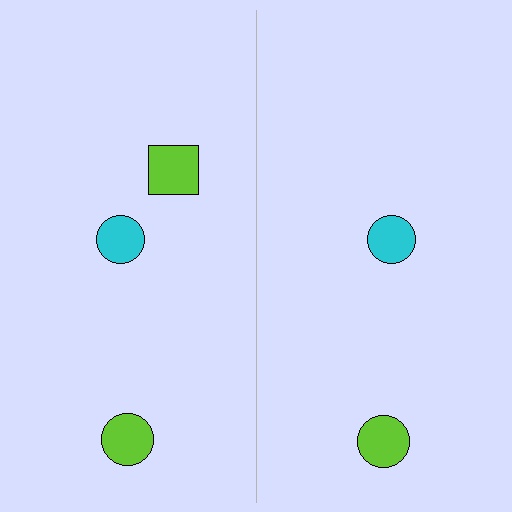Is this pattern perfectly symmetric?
No, the pattern is not perfectly symmetric. A lime square is missing from the right side.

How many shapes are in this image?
There are 5 shapes in this image.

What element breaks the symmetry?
A lime square is missing from the right side.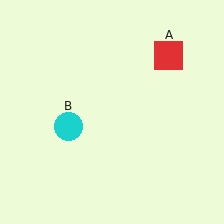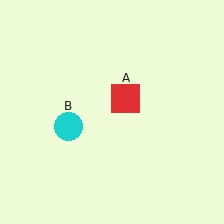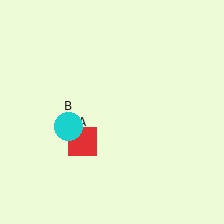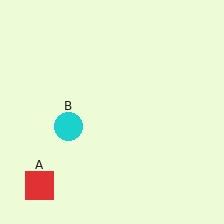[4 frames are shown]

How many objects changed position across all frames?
1 object changed position: red square (object A).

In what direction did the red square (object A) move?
The red square (object A) moved down and to the left.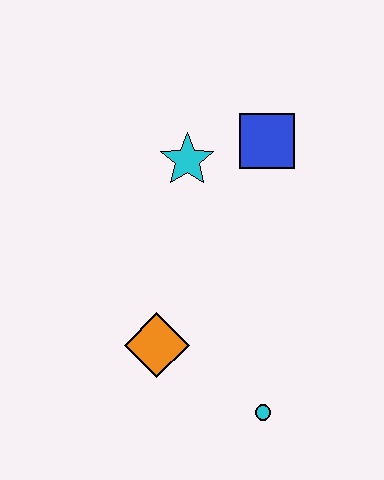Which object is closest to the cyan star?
The blue square is closest to the cyan star.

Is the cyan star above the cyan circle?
Yes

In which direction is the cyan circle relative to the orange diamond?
The cyan circle is to the right of the orange diamond.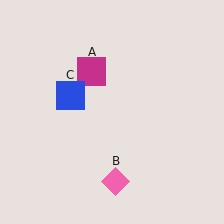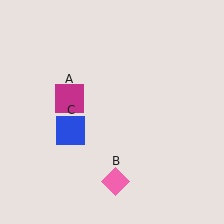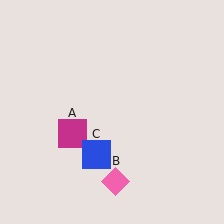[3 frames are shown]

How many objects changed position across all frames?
2 objects changed position: magenta square (object A), blue square (object C).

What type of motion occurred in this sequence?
The magenta square (object A), blue square (object C) rotated counterclockwise around the center of the scene.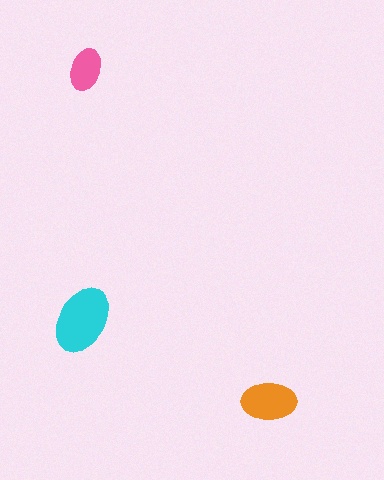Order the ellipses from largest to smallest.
the cyan one, the orange one, the pink one.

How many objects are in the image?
There are 3 objects in the image.